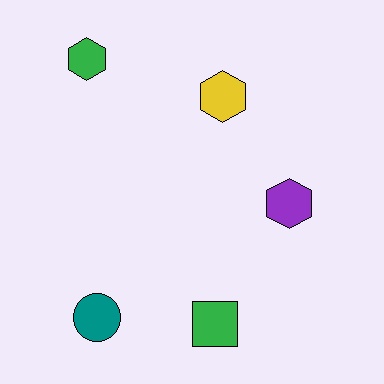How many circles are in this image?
There is 1 circle.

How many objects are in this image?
There are 5 objects.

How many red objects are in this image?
There are no red objects.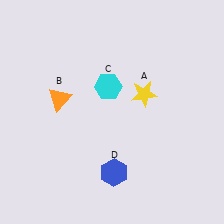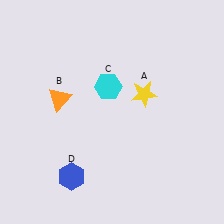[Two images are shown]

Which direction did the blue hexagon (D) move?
The blue hexagon (D) moved left.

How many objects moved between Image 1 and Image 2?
1 object moved between the two images.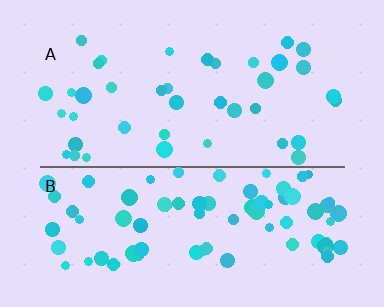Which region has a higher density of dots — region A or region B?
B (the bottom).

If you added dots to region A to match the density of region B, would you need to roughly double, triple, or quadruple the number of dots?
Approximately double.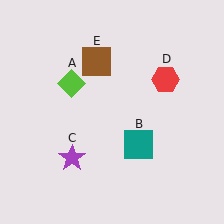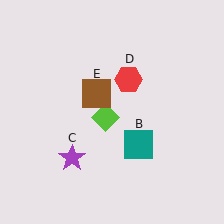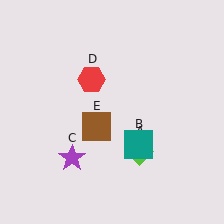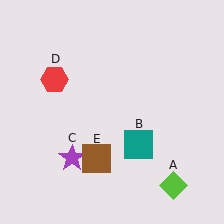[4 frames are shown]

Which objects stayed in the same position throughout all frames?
Teal square (object B) and purple star (object C) remained stationary.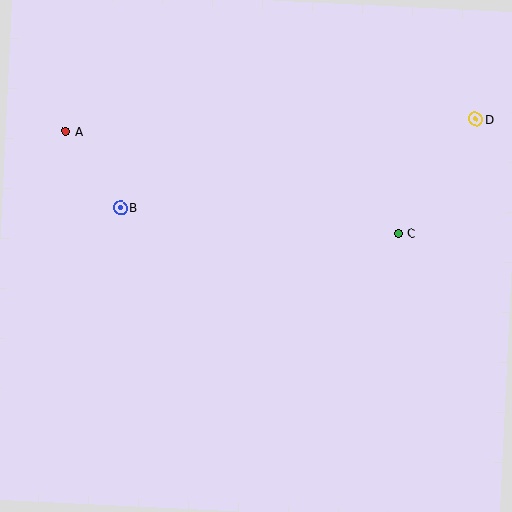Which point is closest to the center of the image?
Point B at (120, 207) is closest to the center.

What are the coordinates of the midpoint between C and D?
The midpoint between C and D is at (437, 176).